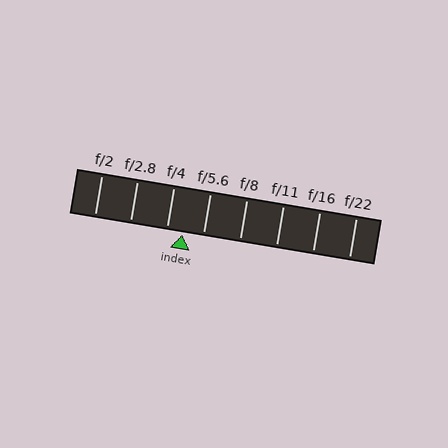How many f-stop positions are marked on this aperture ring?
There are 8 f-stop positions marked.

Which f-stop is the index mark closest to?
The index mark is closest to f/4.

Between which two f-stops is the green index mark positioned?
The index mark is between f/4 and f/5.6.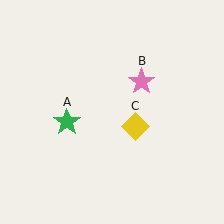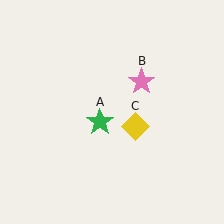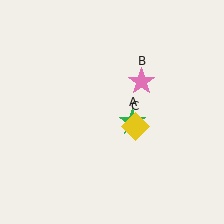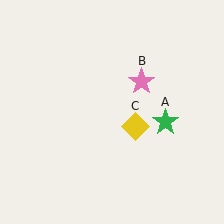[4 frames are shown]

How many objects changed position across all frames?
1 object changed position: green star (object A).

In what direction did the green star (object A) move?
The green star (object A) moved right.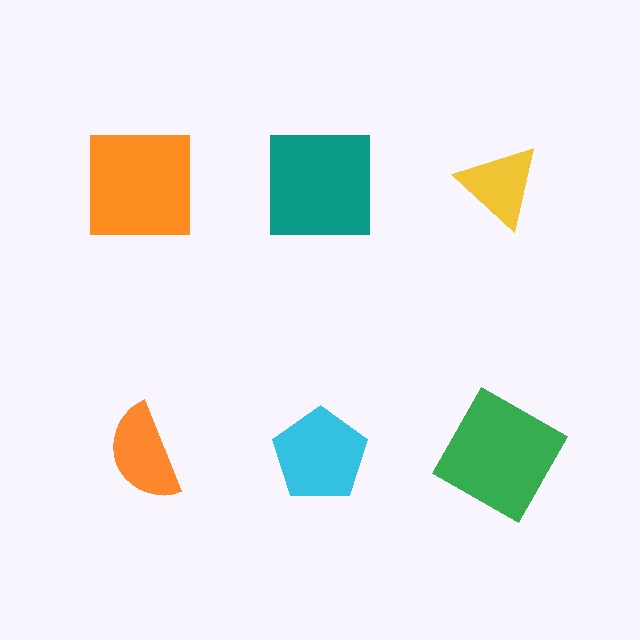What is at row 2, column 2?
A cyan pentagon.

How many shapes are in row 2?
3 shapes.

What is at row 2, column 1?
An orange semicircle.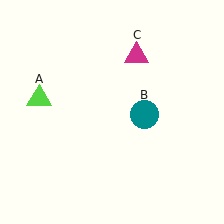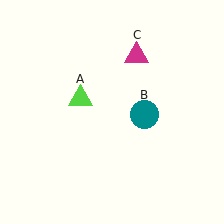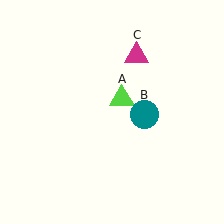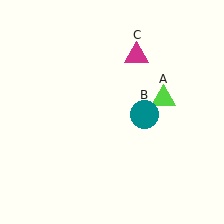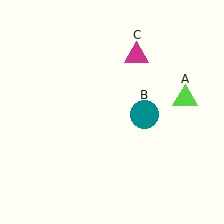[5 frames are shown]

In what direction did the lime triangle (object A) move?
The lime triangle (object A) moved right.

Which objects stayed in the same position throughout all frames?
Teal circle (object B) and magenta triangle (object C) remained stationary.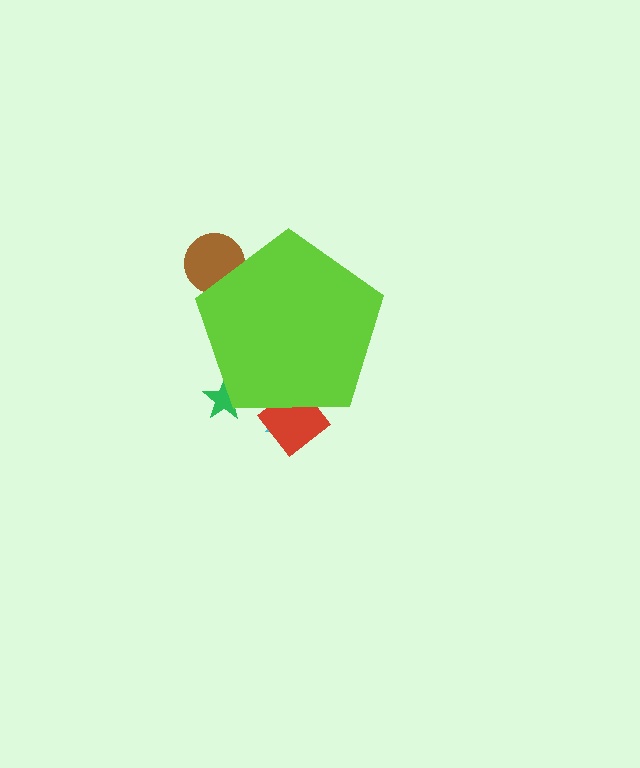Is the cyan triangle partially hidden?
Yes, the cyan triangle is partially hidden behind the lime pentagon.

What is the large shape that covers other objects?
A lime pentagon.